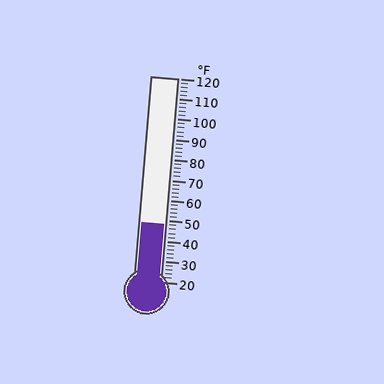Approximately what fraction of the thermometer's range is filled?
The thermometer is filled to approximately 30% of its range.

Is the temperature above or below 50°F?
The temperature is below 50°F.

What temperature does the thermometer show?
The thermometer shows approximately 48°F.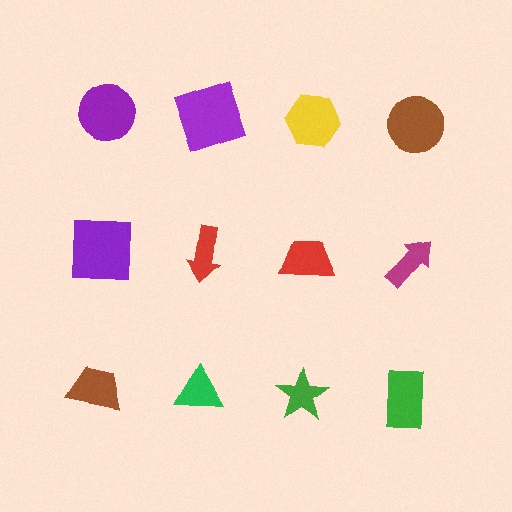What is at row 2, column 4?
A magenta arrow.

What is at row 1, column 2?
A purple square.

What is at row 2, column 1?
A purple square.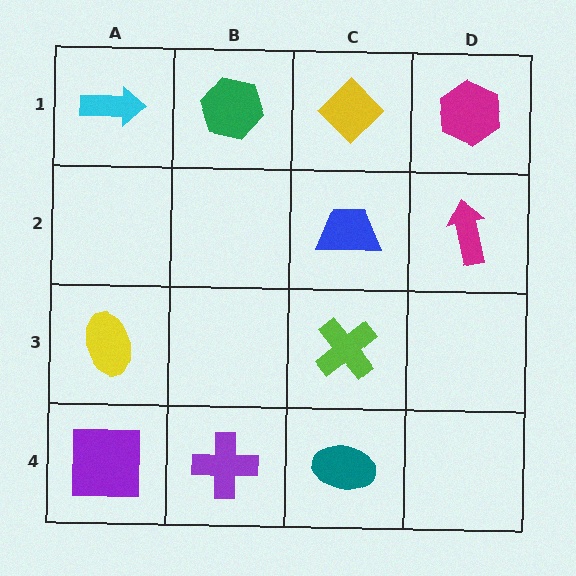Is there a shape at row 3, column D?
No, that cell is empty.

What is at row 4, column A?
A purple square.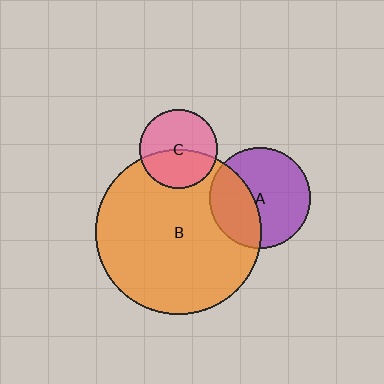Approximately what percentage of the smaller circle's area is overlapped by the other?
Approximately 35%.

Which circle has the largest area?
Circle B (orange).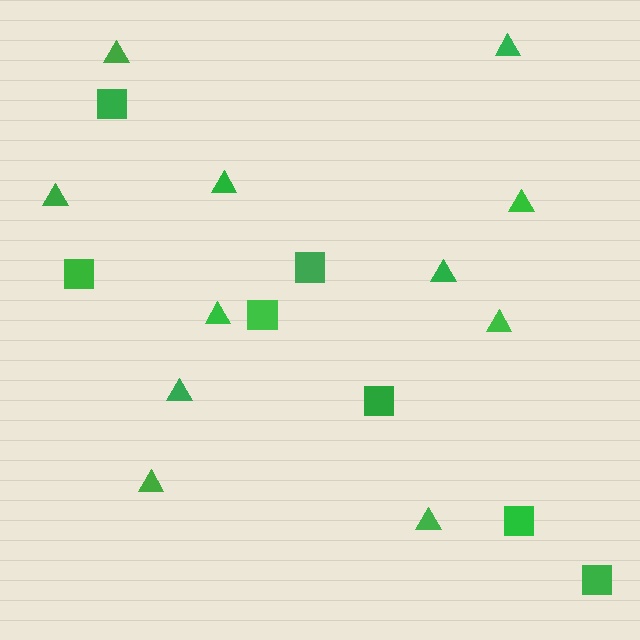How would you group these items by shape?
There are 2 groups: one group of squares (7) and one group of triangles (11).